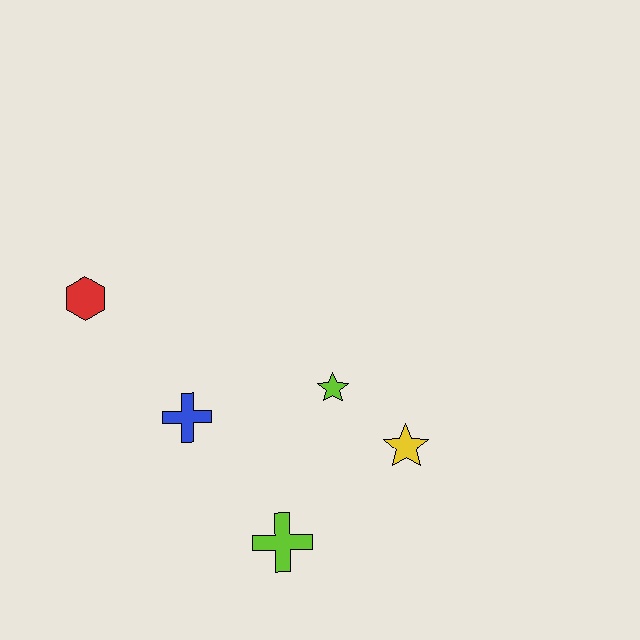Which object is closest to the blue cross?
The lime star is closest to the blue cross.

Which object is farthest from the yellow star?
The red hexagon is farthest from the yellow star.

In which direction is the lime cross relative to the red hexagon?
The lime cross is below the red hexagon.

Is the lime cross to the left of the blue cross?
No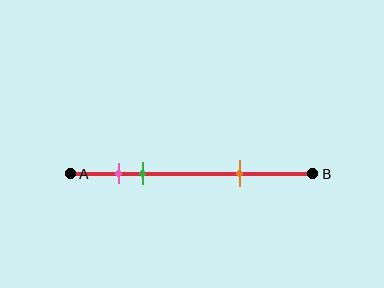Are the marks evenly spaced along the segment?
No, the marks are not evenly spaced.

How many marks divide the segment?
There are 3 marks dividing the segment.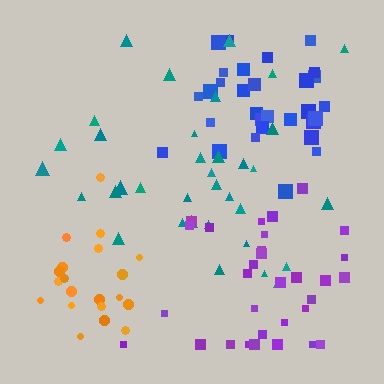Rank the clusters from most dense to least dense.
blue, orange, teal, purple.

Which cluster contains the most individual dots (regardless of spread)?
Teal (35).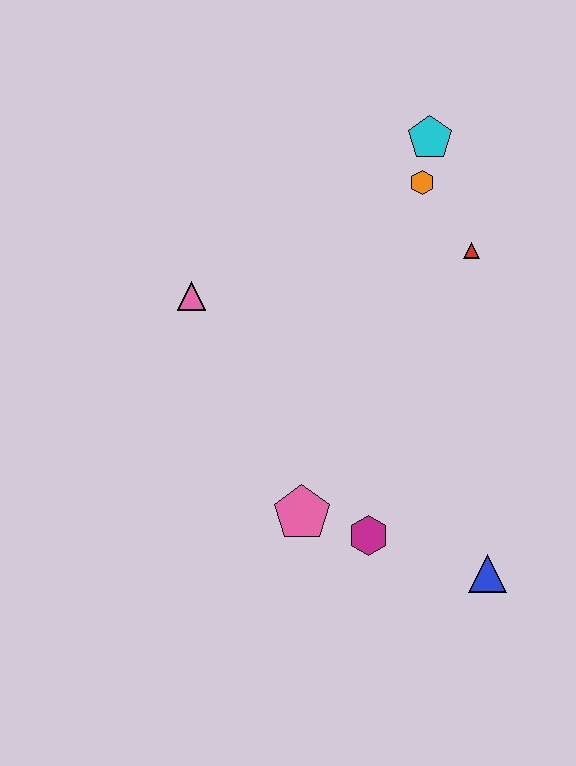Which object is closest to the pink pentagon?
The magenta hexagon is closest to the pink pentagon.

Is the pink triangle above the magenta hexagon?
Yes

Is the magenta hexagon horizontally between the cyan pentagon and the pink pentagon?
Yes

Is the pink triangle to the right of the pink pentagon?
No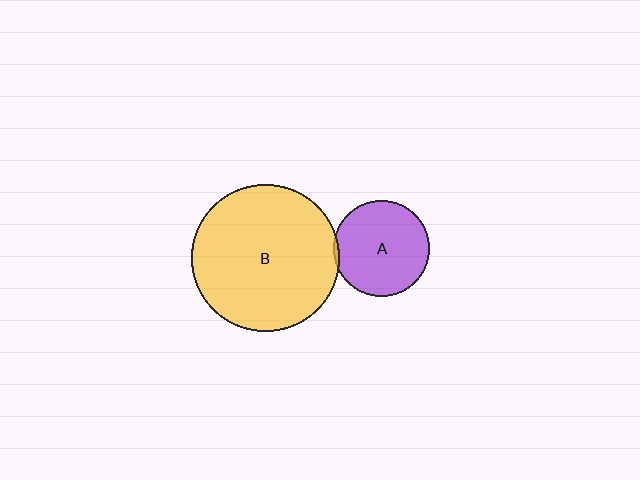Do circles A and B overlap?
Yes.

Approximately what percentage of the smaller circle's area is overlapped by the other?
Approximately 5%.